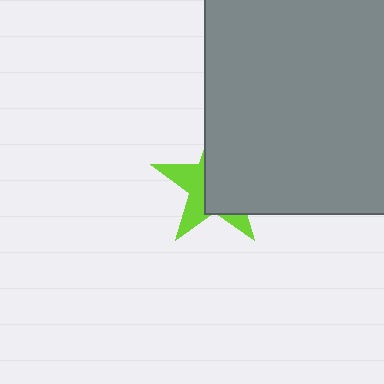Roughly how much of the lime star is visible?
A small part of it is visible (roughly 40%).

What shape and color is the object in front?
The object in front is a gray rectangle.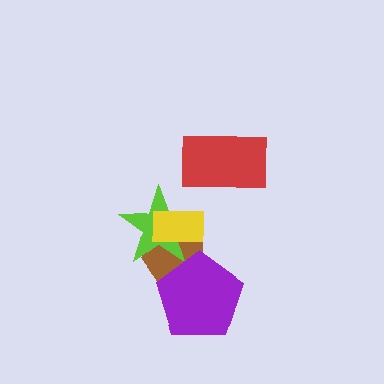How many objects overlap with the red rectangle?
0 objects overlap with the red rectangle.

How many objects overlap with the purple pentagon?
1 object overlaps with the purple pentagon.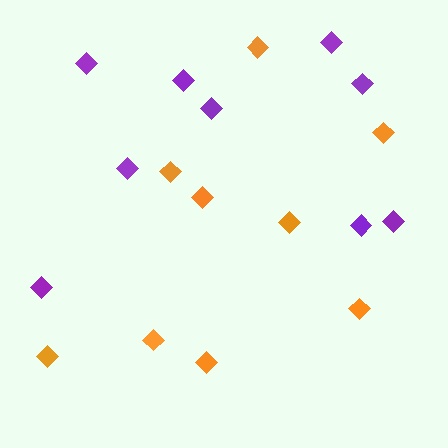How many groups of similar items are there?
There are 2 groups: one group of purple diamonds (9) and one group of orange diamonds (9).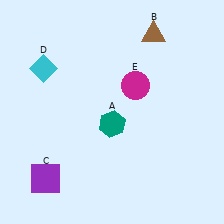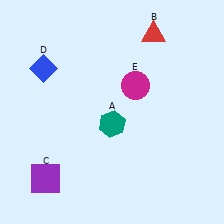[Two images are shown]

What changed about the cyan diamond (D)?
In Image 1, D is cyan. In Image 2, it changed to blue.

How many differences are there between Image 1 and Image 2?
There are 2 differences between the two images.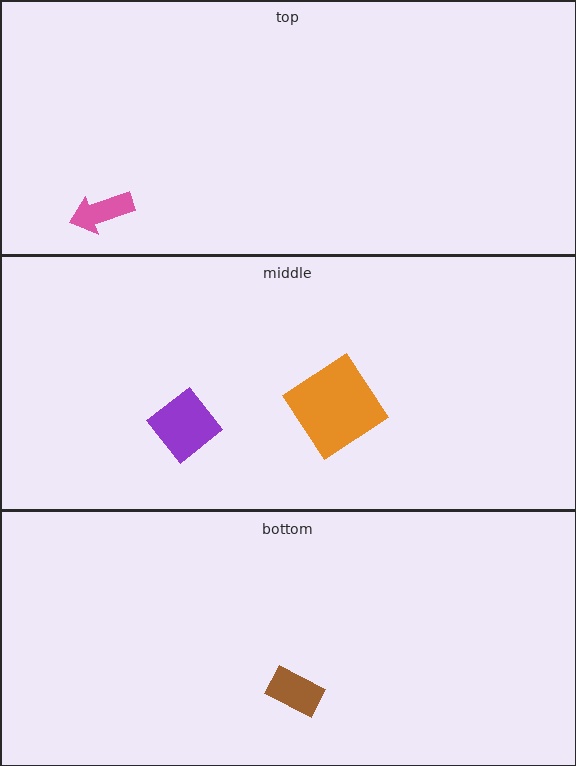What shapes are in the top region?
The pink arrow.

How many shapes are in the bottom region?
1.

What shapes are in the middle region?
The orange diamond, the purple diamond.